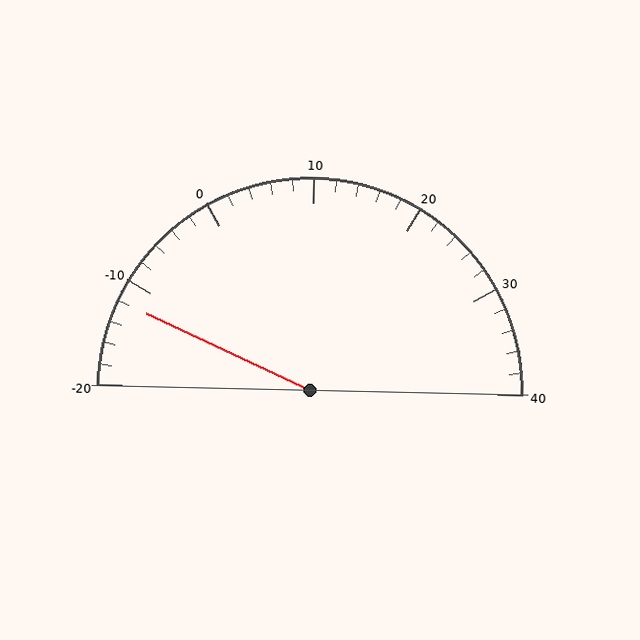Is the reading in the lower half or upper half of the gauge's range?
The reading is in the lower half of the range (-20 to 40).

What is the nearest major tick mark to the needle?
The nearest major tick mark is -10.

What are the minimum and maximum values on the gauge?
The gauge ranges from -20 to 40.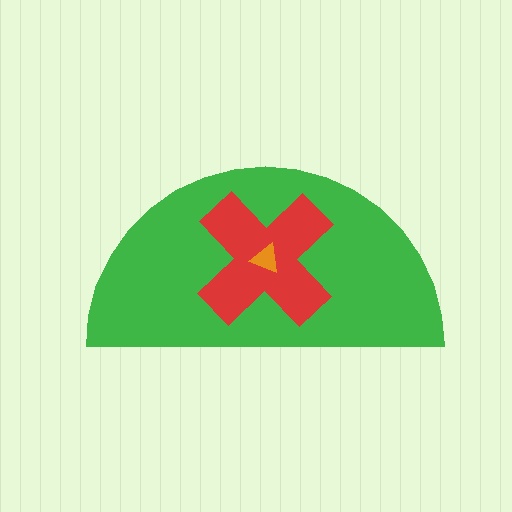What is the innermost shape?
The orange triangle.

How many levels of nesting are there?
3.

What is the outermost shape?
The green semicircle.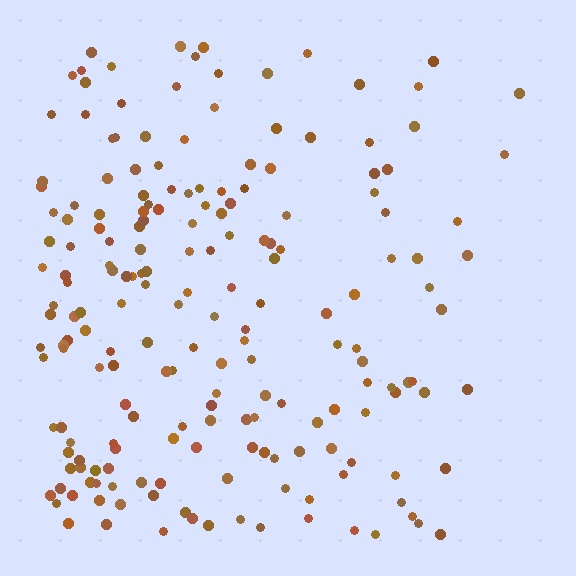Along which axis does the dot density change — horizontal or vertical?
Horizontal.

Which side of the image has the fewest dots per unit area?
The right.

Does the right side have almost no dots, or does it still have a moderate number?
Still a moderate number, just noticeably fewer than the left.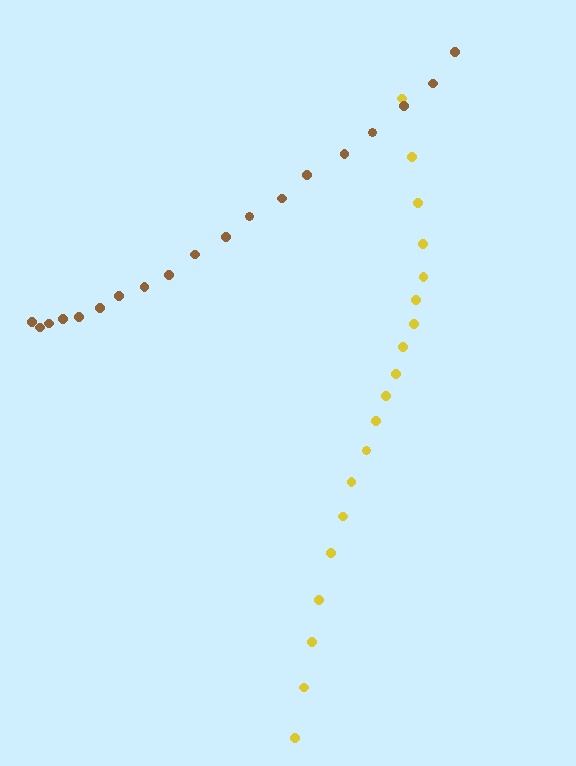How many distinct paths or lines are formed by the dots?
There are 2 distinct paths.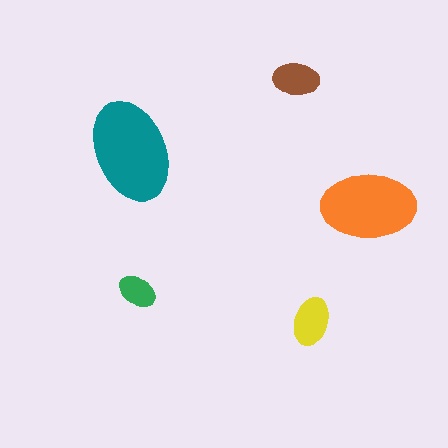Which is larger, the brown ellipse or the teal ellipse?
The teal one.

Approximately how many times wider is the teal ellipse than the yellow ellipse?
About 2 times wider.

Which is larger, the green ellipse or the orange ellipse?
The orange one.